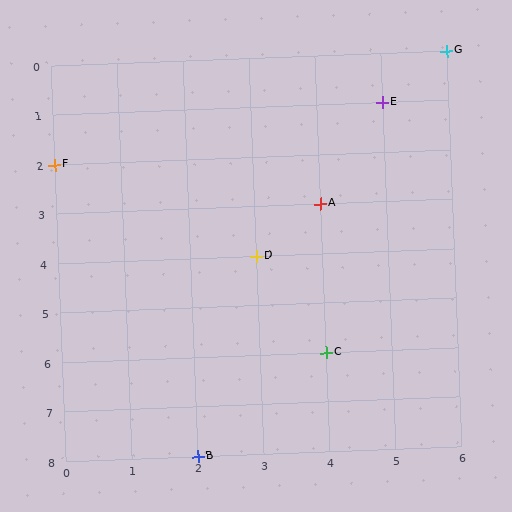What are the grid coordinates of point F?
Point F is at grid coordinates (0, 2).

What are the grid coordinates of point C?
Point C is at grid coordinates (4, 6).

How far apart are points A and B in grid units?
Points A and B are 2 columns and 5 rows apart (about 5.4 grid units diagonally).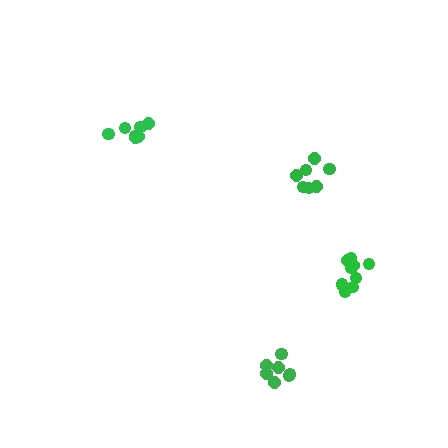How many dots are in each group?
Group 1: 7 dots, Group 2: 7 dots, Group 3: 7 dots, Group 4: 9 dots (30 total).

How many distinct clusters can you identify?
There are 4 distinct clusters.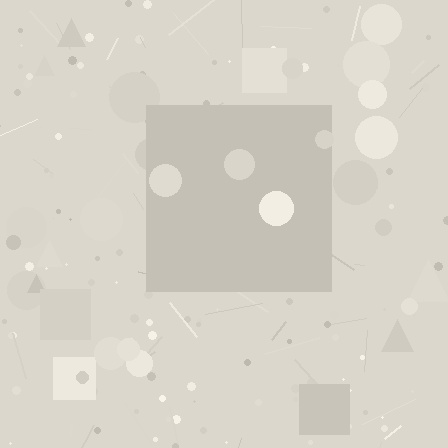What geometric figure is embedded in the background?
A square is embedded in the background.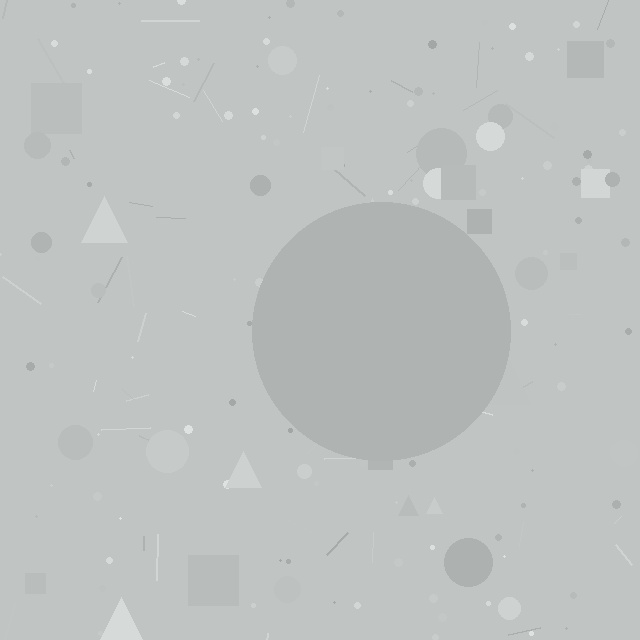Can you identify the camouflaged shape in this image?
The camouflaged shape is a circle.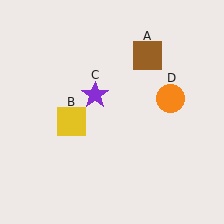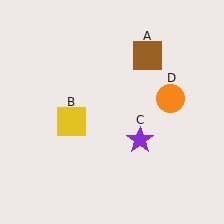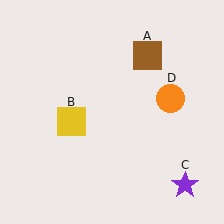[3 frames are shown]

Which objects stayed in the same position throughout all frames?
Brown square (object A) and yellow square (object B) and orange circle (object D) remained stationary.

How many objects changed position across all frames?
1 object changed position: purple star (object C).